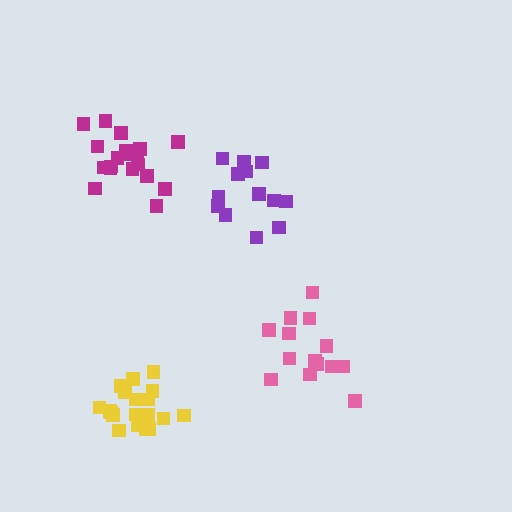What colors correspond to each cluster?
The clusters are colored: purple, magenta, pink, yellow.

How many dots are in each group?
Group 1: 13 dots, Group 2: 19 dots, Group 3: 14 dots, Group 4: 19 dots (65 total).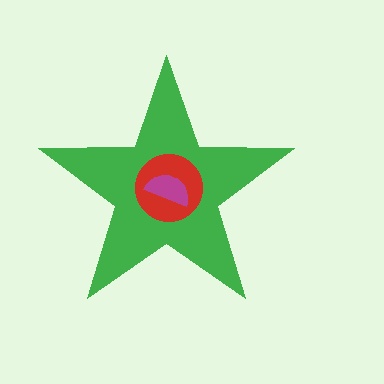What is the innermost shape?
The magenta semicircle.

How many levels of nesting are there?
3.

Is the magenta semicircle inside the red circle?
Yes.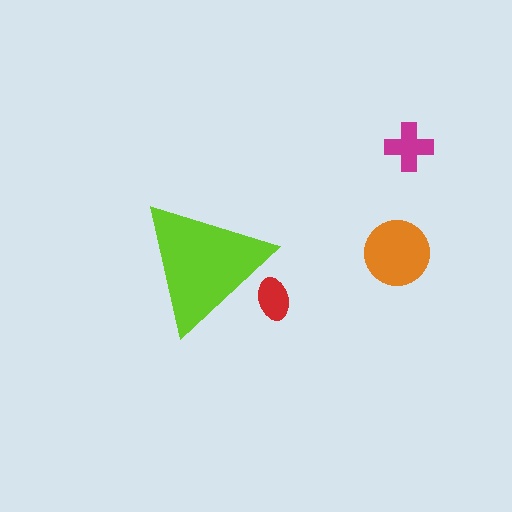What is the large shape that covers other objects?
A lime triangle.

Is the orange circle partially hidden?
No, the orange circle is fully visible.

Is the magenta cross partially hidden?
No, the magenta cross is fully visible.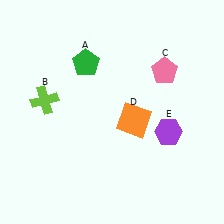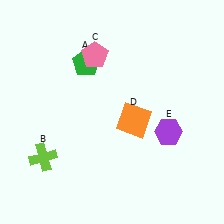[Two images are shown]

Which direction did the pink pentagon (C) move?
The pink pentagon (C) moved left.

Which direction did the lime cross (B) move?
The lime cross (B) moved down.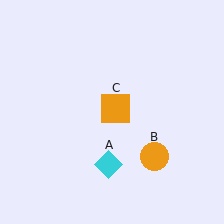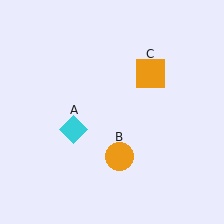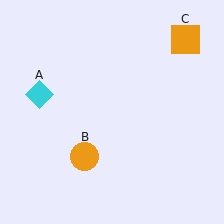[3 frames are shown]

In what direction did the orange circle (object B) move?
The orange circle (object B) moved left.